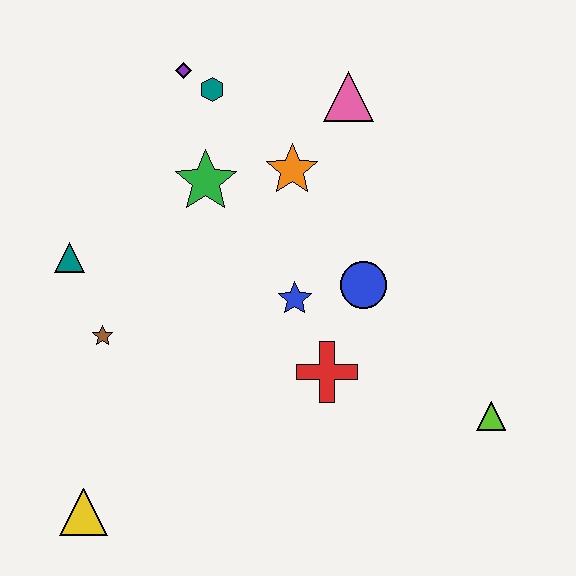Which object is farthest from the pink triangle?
The yellow triangle is farthest from the pink triangle.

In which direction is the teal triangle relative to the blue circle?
The teal triangle is to the left of the blue circle.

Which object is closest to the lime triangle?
The red cross is closest to the lime triangle.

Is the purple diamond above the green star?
Yes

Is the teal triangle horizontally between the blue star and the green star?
No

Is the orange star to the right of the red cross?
No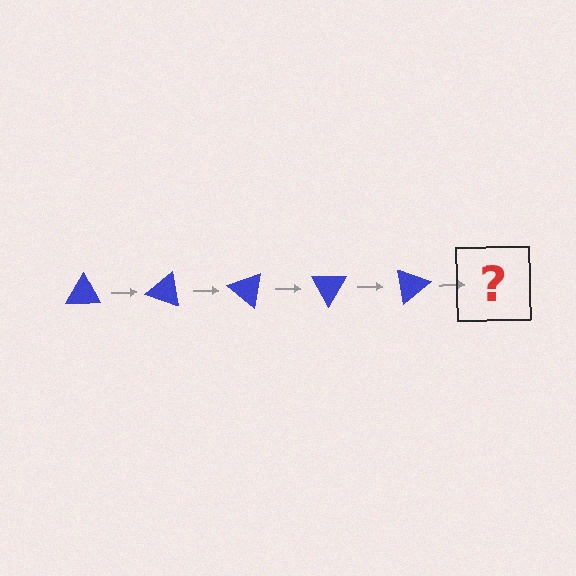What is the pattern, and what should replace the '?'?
The pattern is that the triangle rotates 20 degrees each step. The '?' should be a blue triangle rotated 100 degrees.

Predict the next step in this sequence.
The next step is a blue triangle rotated 100 degrees.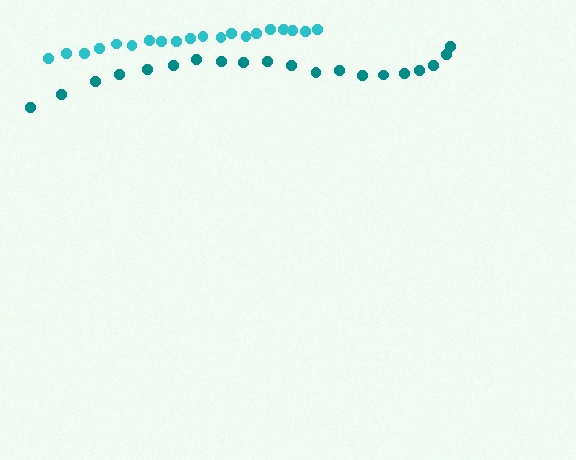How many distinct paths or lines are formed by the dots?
There are 2 distinct paths.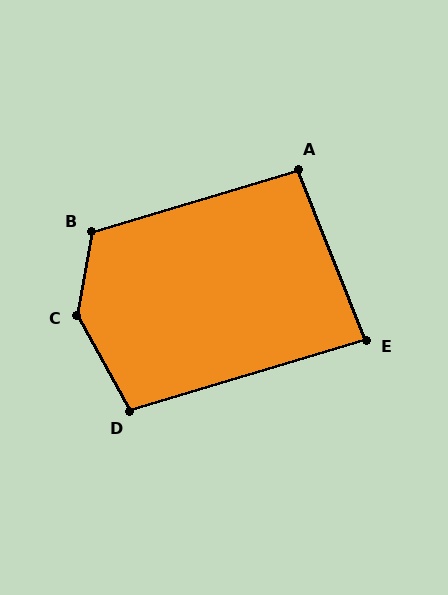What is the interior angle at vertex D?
Approximately 102 degrees (obtuse).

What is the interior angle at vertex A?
Approximately 95 degrees (approximately right).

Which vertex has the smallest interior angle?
E, at approximately 85 degrees.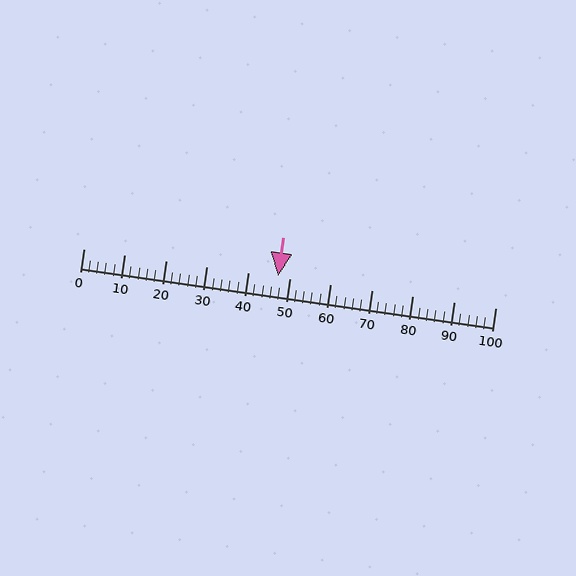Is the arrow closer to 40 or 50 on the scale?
The arrow is closer to 50.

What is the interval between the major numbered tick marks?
The major tick marks are spaced 10 units apart.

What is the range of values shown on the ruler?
The ruler shows values from 0 to 100.